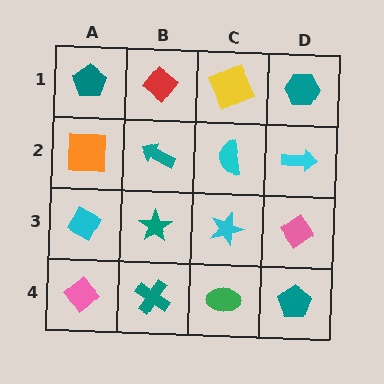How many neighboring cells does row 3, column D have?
3.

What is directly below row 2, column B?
A teal star.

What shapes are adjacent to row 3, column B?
A teal arrow (row 2, column B), a teal cross (row 4, column B), a cyan diamond (row 3, column A), a cyan star (row 3, column C).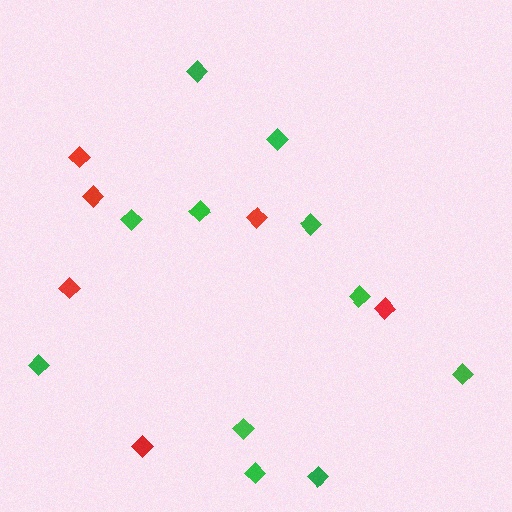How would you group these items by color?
There are 2 groups: one group of red diamonds (6) and one group of green diamonds (11).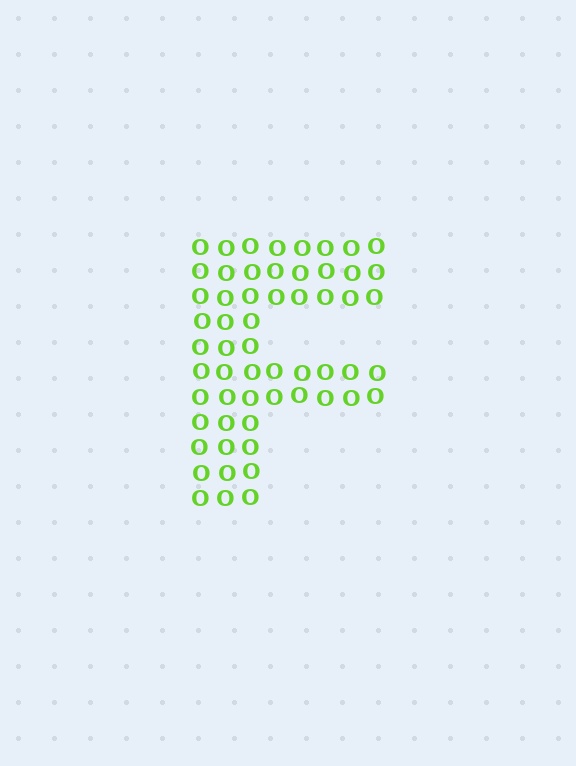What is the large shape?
The large shape is the letter F.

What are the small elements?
The small elements are letter O's.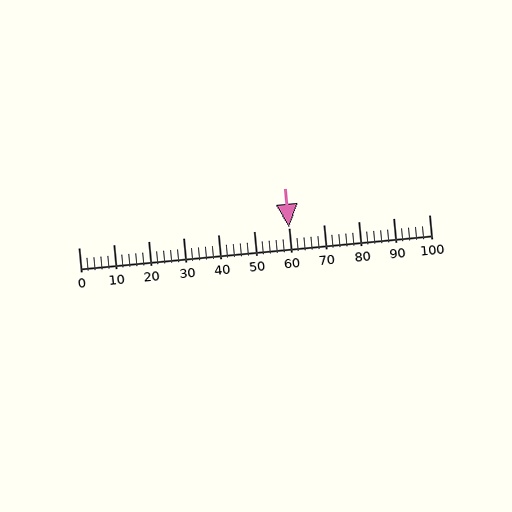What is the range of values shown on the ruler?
The ruler shows values from 0 to 100.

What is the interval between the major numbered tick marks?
The major tick marks are spaced 10 units apart.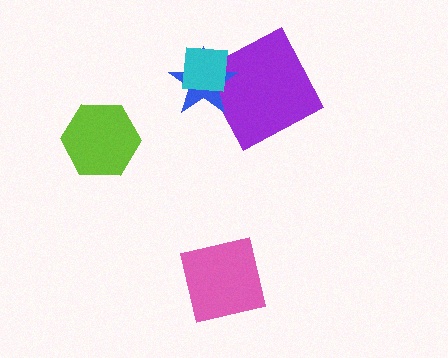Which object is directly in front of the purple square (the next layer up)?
The blue star is directly in front of the purple square.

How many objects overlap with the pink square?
0 objects overlap with the pink square.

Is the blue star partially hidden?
Yes, it is partially covered by another shape.